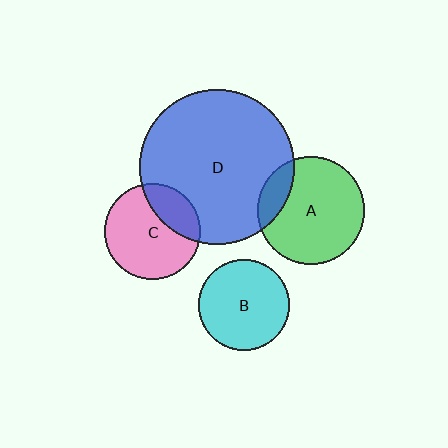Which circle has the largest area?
Circle D (blue).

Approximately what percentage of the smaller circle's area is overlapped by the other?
Approximately 15%.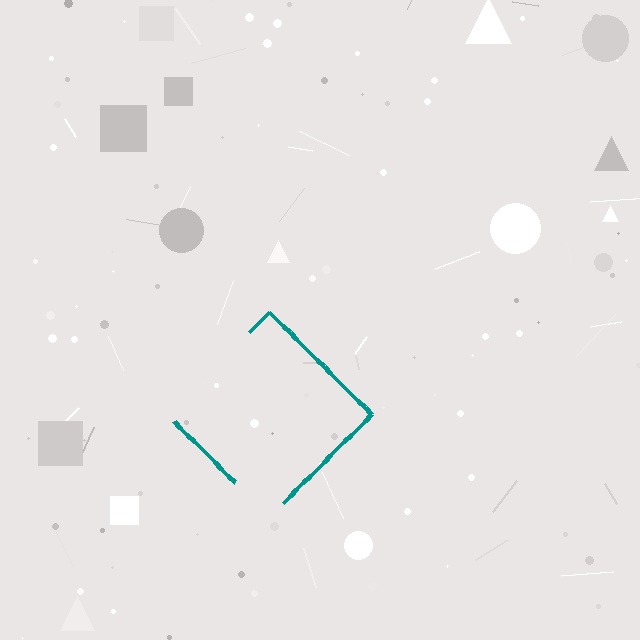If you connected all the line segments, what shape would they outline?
They would outline a diamond.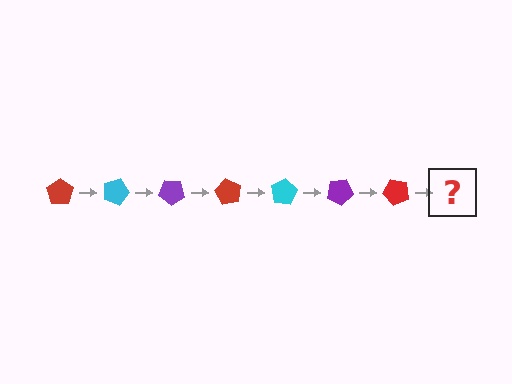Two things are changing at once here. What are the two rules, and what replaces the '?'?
The two rules are that it rotates 20 degrees each step and the color cycles through red, cyan, and purple. The '?' should be a cyan pentagon, rotated 140 degrees from the start.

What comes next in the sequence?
The next element should be a cyan pentagon, rotated 140 degrees from the start.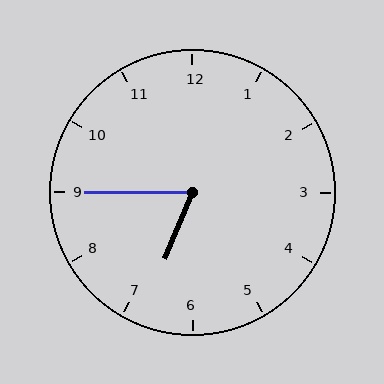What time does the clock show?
6:45.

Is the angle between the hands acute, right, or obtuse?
It is acute.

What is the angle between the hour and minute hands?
Approximately 68 degrees.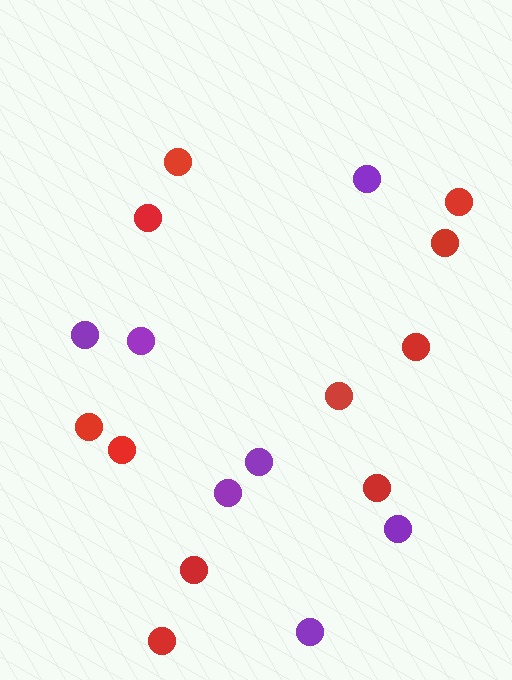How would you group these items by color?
There are 2 groups: one group of red circles (11) and one group of purple circles (7).